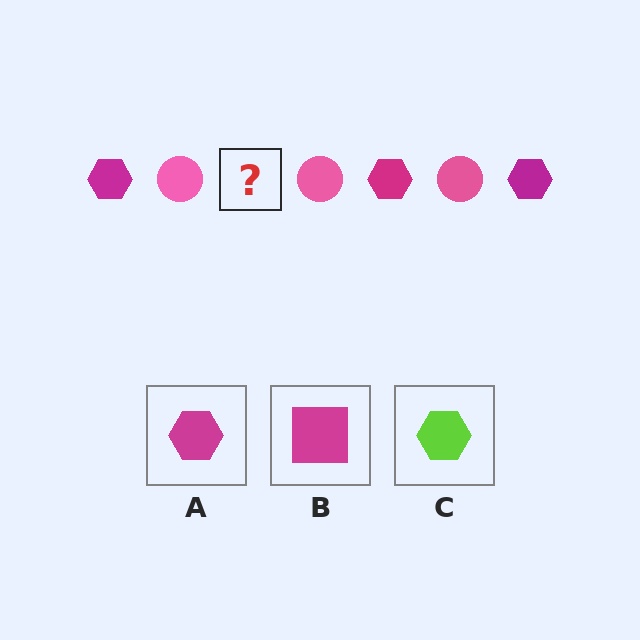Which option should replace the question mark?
Option A.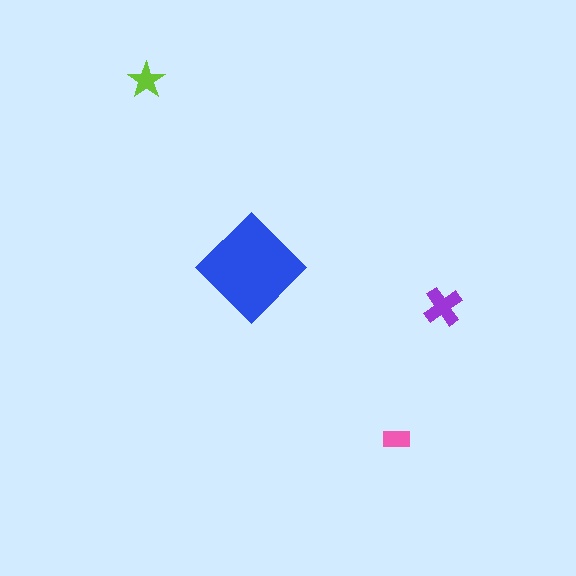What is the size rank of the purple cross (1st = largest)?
2nd.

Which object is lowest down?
The pink rectangle is bottommost.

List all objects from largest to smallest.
The blue diamond, the purple cross, the lime star, the pink rectangle.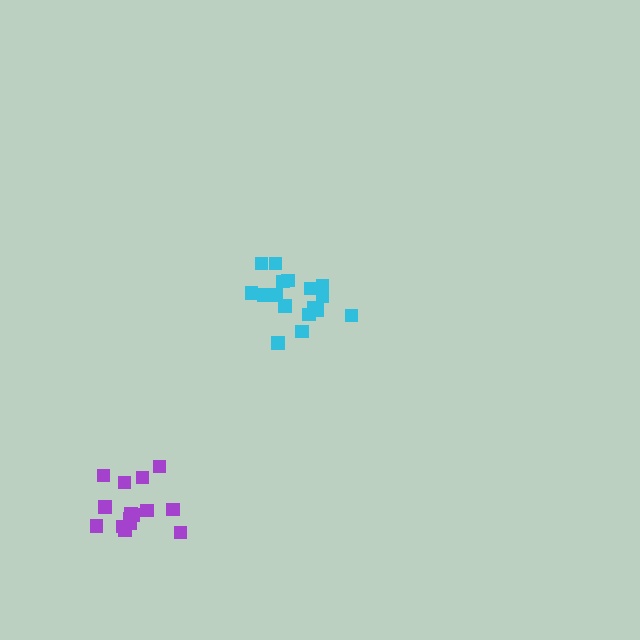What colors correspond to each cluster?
The clusters are colored: purple, cyan.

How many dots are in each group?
Group 1: 15 dots, Group 2: 17 dots (32 total).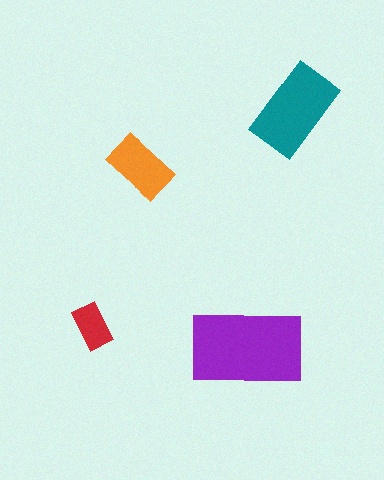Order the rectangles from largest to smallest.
the purple one, the teal one, the orange one, the red one.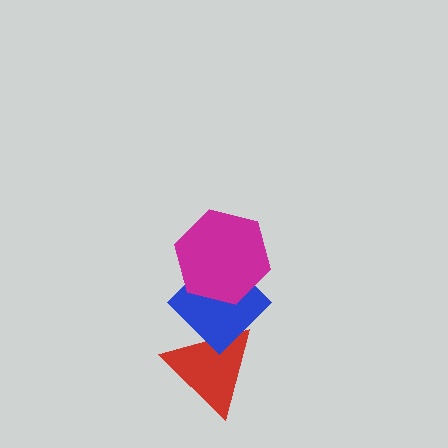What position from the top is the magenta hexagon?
The magenta hexagon is 1st from the top.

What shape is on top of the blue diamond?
The magenta hexagon is on top of the blue diamond.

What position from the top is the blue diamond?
The blue diamond is 2nd from the top.